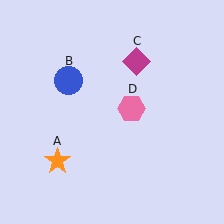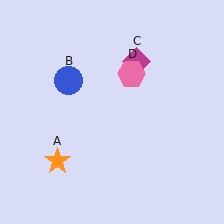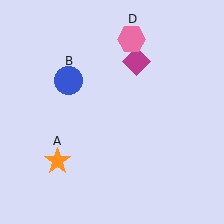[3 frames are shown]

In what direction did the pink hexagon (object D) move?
The pink hexagon (object D) moved up.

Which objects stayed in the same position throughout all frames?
Orange star (object A) and blue circle (object B) and magenta diamond (object C) remained stationary.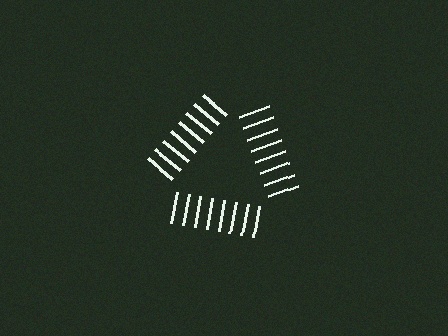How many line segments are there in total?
24 — 8 along each of the 3 edges.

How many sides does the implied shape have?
3 sides — the line-ends trace a triangle.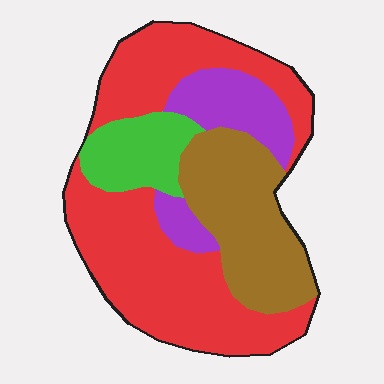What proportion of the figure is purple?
Purple takes up about one eighth (1/8) of the figure.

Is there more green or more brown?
Brown.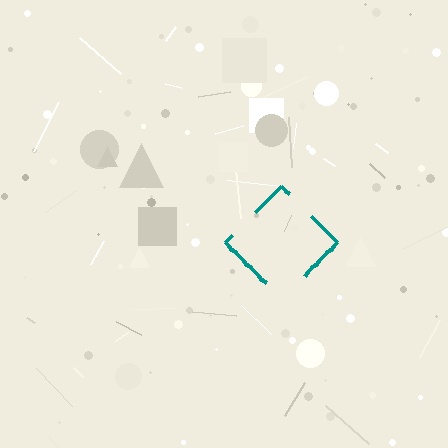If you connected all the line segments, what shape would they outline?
They would outline a diamond.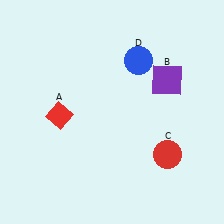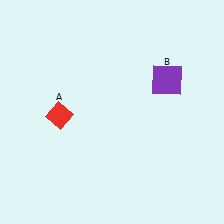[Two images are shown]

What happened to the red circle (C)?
The red circle (C) was removed in Image 2. It was in the bottom-right area of Image 1.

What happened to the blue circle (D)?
The blue circle (D) was removed in Image 2. It was in the top-right area of Image 1.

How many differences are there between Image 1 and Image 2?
There are 2 differences between the two images.